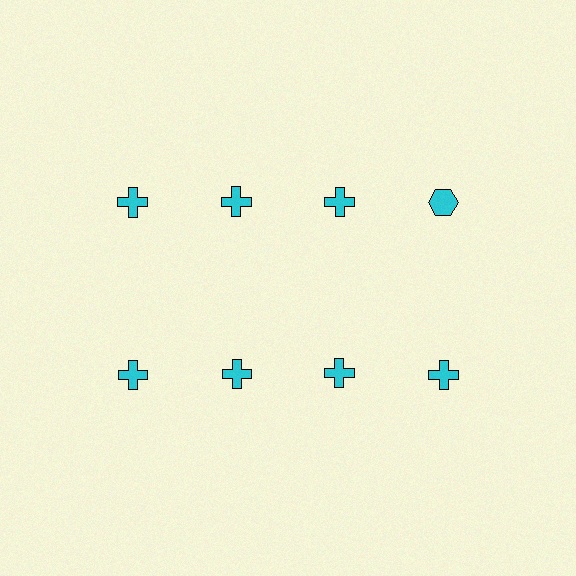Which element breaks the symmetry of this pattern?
The cyan hexagon in the top row, second from right column breaks the symmetry. All other shapes are cyan crosses.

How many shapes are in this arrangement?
There are 8 shapes arranged in a grid pattern.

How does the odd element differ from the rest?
It has a different shape: hexagon instead of cross.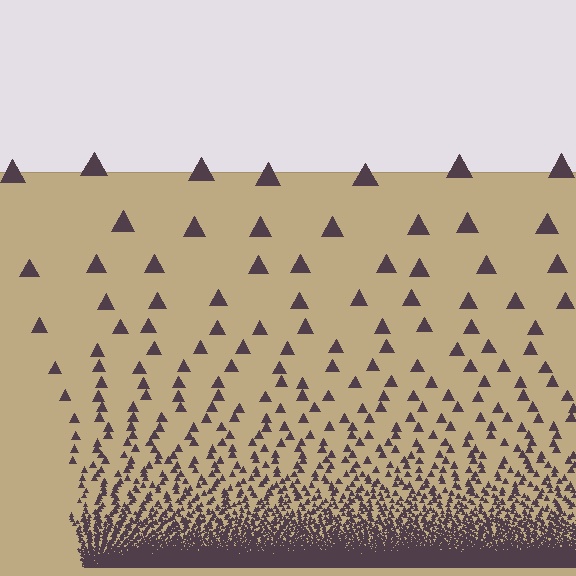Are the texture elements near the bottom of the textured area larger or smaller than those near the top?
Smaller. The gradient is inverted — elements near the bottom are smaller and denser.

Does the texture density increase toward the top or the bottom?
Density increases toward the bottom.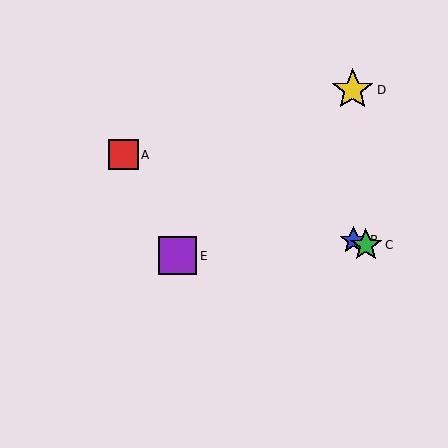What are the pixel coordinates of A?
Object A is at (123, 155).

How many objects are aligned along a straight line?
3 objects (A, B, C) are aligned along a straight line.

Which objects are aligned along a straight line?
Objects A, B, C are aligned along a straight line.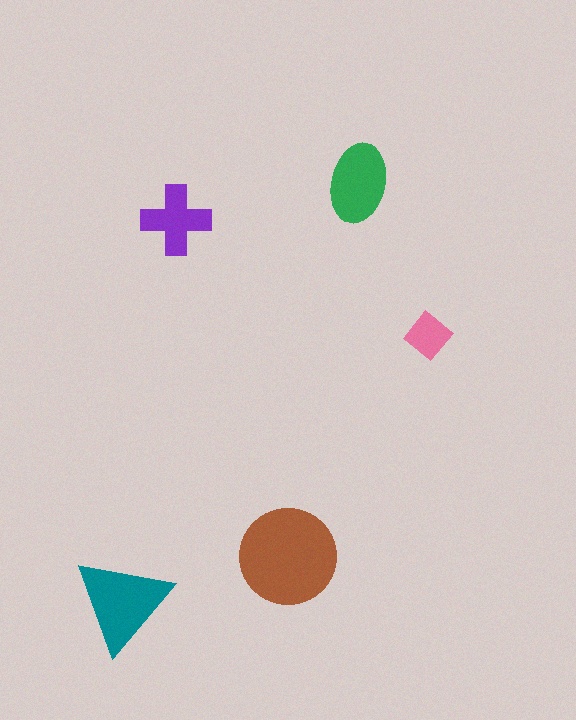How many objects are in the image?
There are 5 objects in the image.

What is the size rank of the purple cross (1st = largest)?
4th.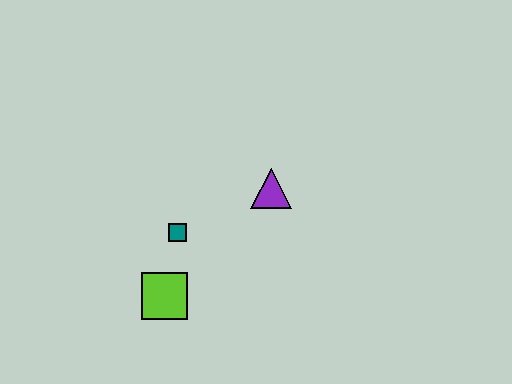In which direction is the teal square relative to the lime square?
The teal square is above the lime square.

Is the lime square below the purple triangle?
Yes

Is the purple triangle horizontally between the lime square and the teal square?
No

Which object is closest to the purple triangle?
The teal square is closest to the purple triangle.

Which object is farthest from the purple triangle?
The lime square is farthest from the purple triangle.